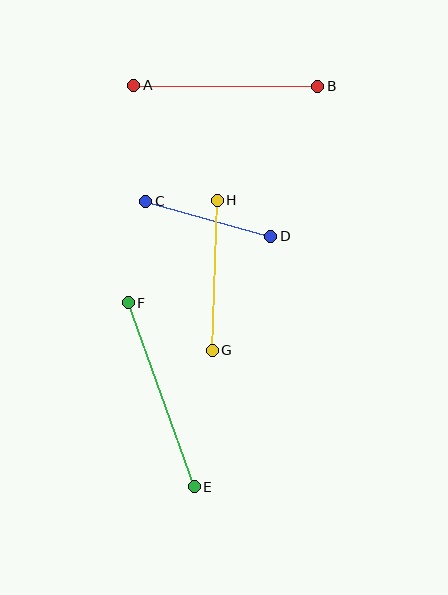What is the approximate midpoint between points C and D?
The midpoint is at approximately (208, 219) pixels.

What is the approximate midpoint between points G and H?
The midpoint is at approximately (215, 275) pixels.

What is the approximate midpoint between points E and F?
The midpoint is at approximately (161, 395) pixels.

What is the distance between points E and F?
The distance is approximately 195 pixels.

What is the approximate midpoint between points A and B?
The midpoint is at approximately (226, 86) pixels.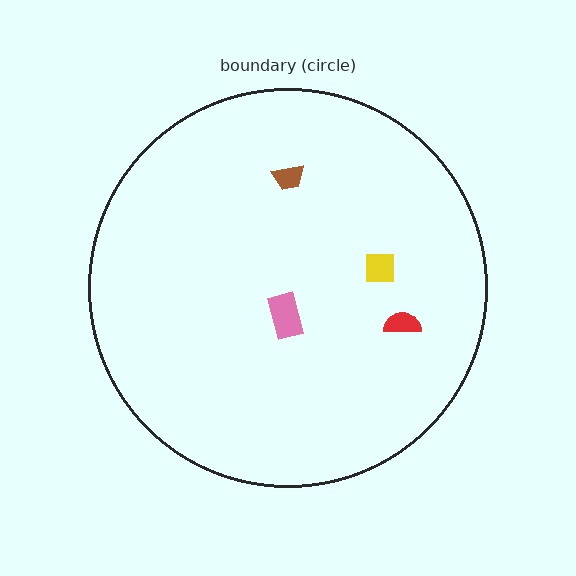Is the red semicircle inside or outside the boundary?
Inside.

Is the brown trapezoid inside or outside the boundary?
Inside.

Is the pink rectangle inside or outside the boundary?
Inside.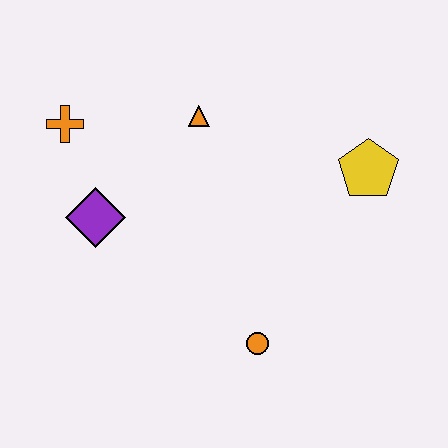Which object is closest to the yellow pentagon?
The orange triangle is closest to the yellow pentagon.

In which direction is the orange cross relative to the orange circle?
The orange cross is above the orange circle.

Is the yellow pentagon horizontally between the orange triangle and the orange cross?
No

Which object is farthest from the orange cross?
The yellow pentagon is farthest from the orange cross.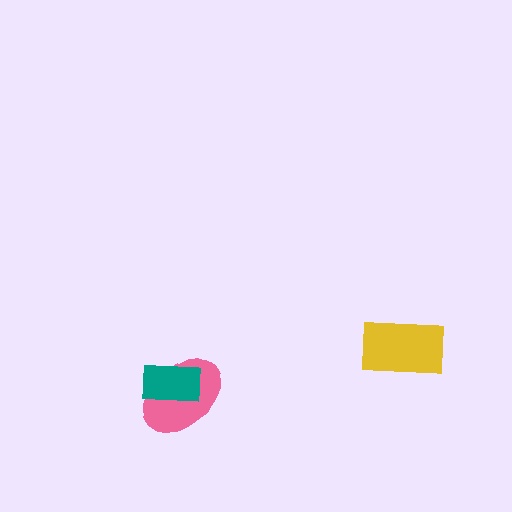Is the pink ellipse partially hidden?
Yes, it is partially covered by another shape.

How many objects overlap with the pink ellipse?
1 object overlaps with the pink ellipse.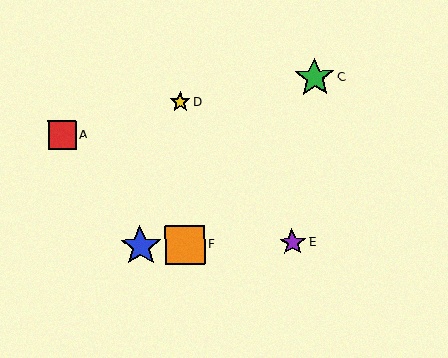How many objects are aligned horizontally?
3 objects (B, E, F) are aligned horizontally.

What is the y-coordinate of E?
Object E is at y≈242.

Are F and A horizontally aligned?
No, F is at y≈245 and A is at y≈135.